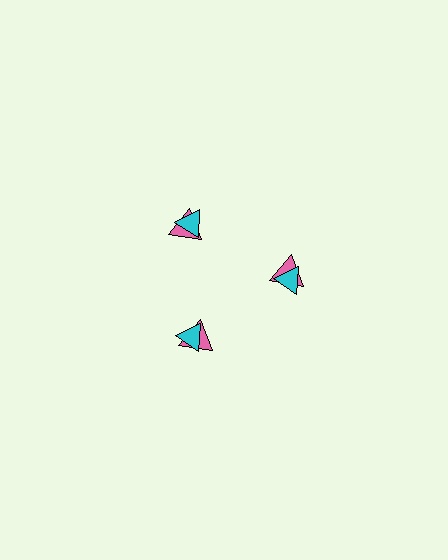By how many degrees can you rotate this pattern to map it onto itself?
The pattern maps onto itself every 120 degrees of rotation.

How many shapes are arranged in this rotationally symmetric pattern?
There are 6 shapes, arranged in 3 groups of 2.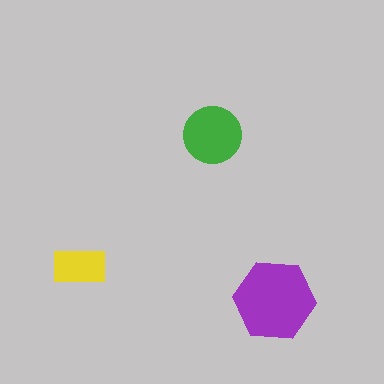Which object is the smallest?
The yellow rectangle.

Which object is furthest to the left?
The yellow rectangle is leftmost.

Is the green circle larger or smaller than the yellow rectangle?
Larger.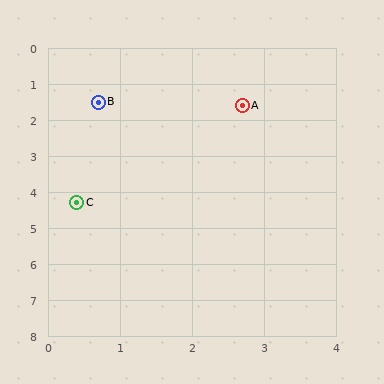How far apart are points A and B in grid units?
Points A and B are about 2.0 grid units apart.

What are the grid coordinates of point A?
Point A is at approximately (2.7, 1.6).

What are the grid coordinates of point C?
Point C is at approximately (0.4, 4.3).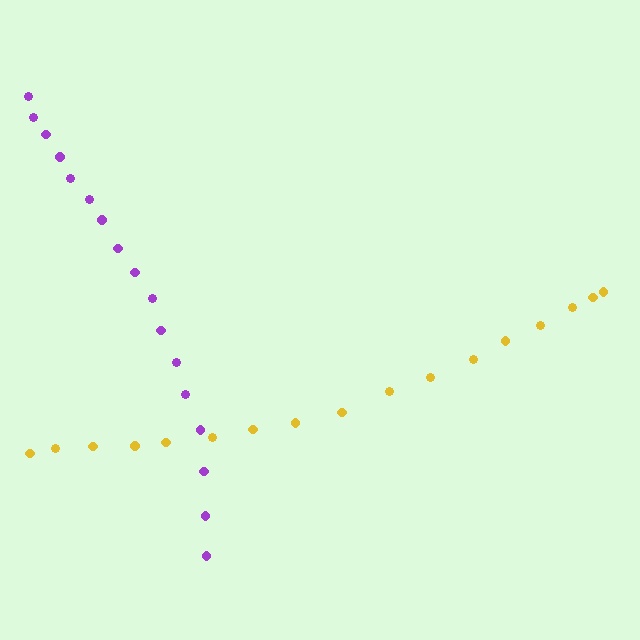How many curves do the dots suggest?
There are 2 distinct paths.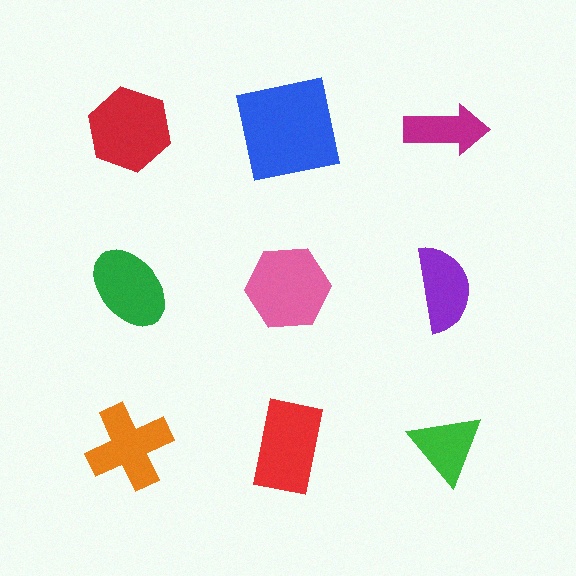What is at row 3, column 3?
A green triangle.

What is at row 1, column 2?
A blue square.